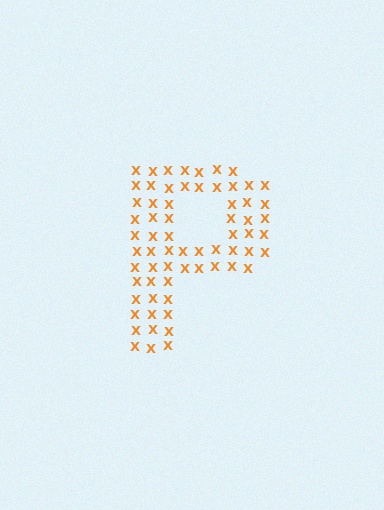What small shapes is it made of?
It is made of small letter X's.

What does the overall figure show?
The overall figure shows the letter P.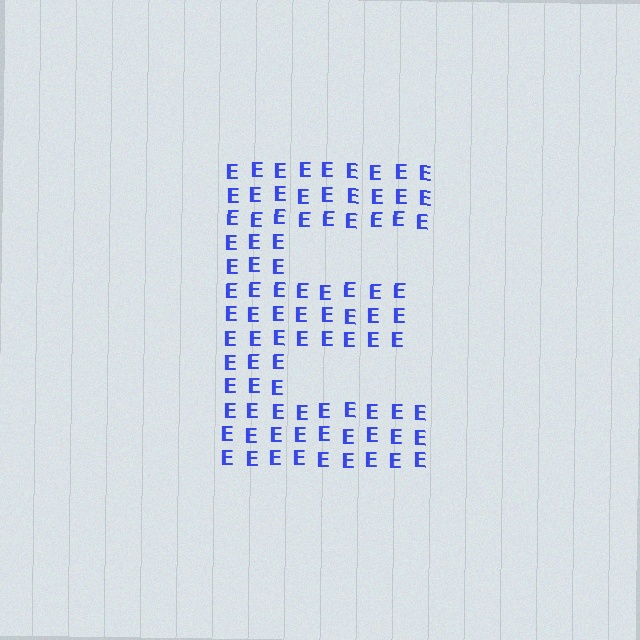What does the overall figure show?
The overall figure shows the letter E.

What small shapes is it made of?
It is made of small letter E's.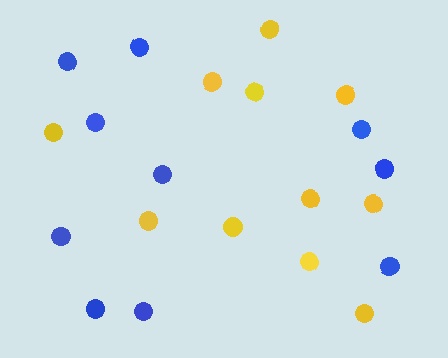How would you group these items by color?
There are 2 groups: one group of blue circles (10) and one group of yellow circles (11).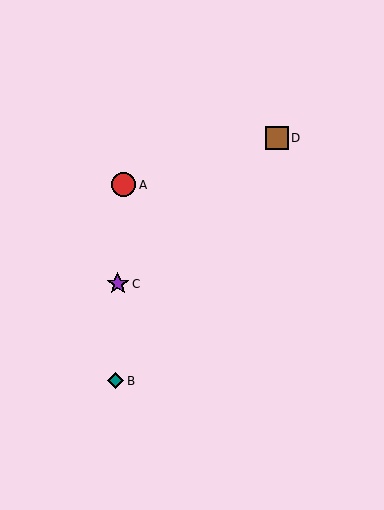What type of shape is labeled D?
Shape D is a brown square.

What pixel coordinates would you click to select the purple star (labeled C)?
Click at (118, 284) to select the purple star C.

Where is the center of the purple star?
The center of the purple star is at (118, 284).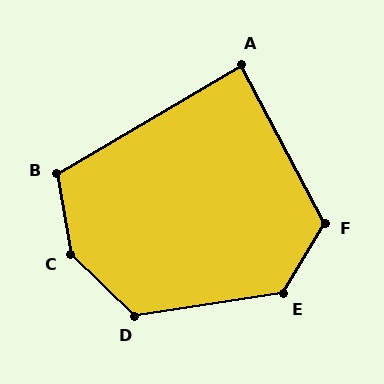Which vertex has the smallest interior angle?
A, at approximately 87 degrees.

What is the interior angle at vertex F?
Approximately 122 degrees (obtuse).